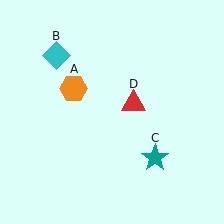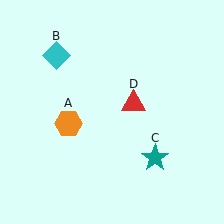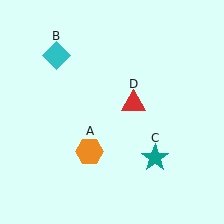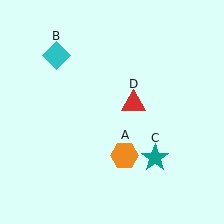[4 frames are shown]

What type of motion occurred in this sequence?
The orange hexagon (object A) rotated counterclockwise around the center of the scene.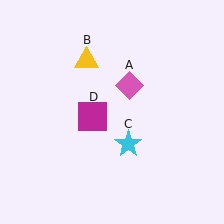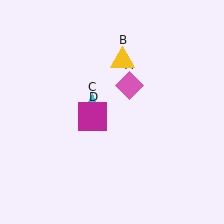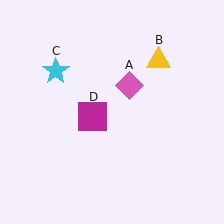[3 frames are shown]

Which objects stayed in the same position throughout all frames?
Pink diamond (object A) and magenta square (object D) remained stationary.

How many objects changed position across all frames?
2 objects changed position: yellow triangle (object B), cyan star (object C).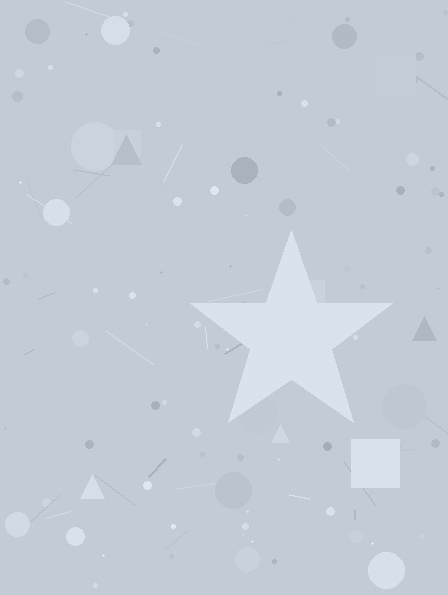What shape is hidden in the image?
A star is hidden in the image.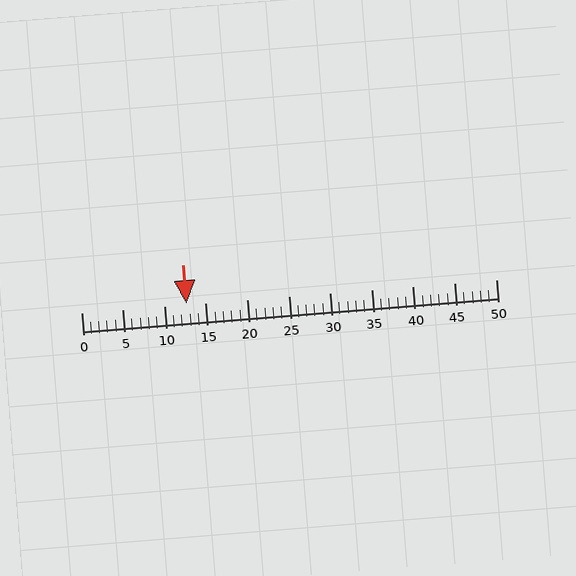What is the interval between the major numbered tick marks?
The major tick marks are spaced 5 units apart.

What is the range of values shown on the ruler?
The ruler shows values from 0 to 50.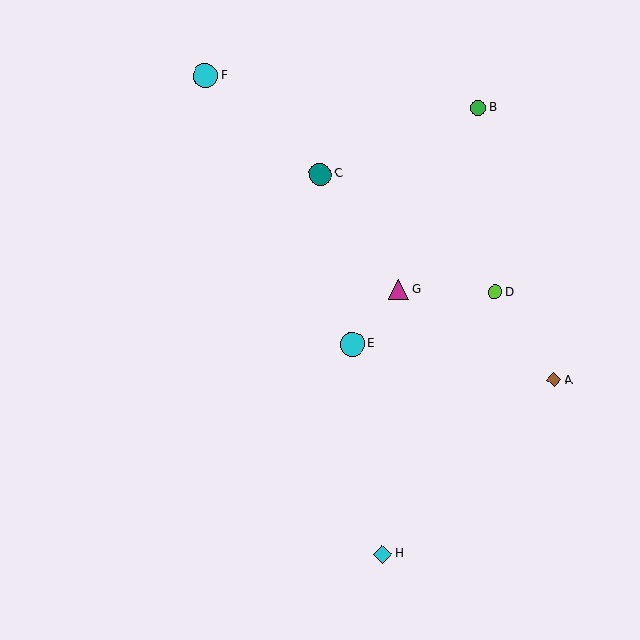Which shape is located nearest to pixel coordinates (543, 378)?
The brown diamond (labeled A) at (554, 380) is nearest to that location.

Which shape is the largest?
The cyan circle (labeled F) is the largest.